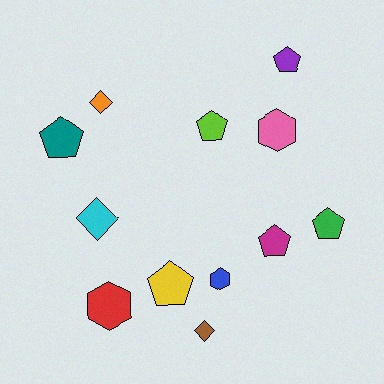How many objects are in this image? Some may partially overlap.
There are 12 objects.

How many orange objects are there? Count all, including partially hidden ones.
There is 1 orange object.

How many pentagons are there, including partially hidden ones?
There are 6 pentagons.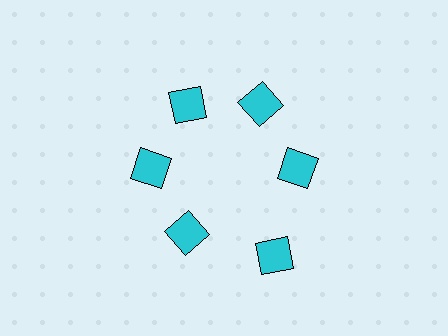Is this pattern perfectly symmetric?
No. The 6 cyan diamonds are arranged in a ring, but one element near the 5 o'clock position is pushed outward from the center, breaking the 6-fold rotational symmetry.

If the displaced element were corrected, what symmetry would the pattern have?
It would have 6-fold rotational symmetry — the pattern would map onto itself every 60 degrees.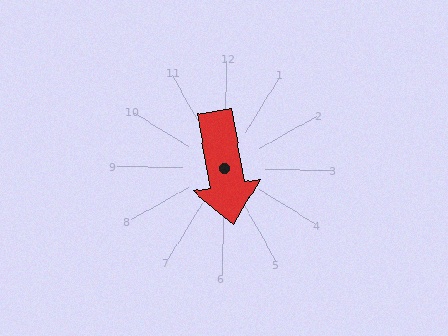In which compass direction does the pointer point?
South.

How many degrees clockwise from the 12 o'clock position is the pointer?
Approximately 169 degrees.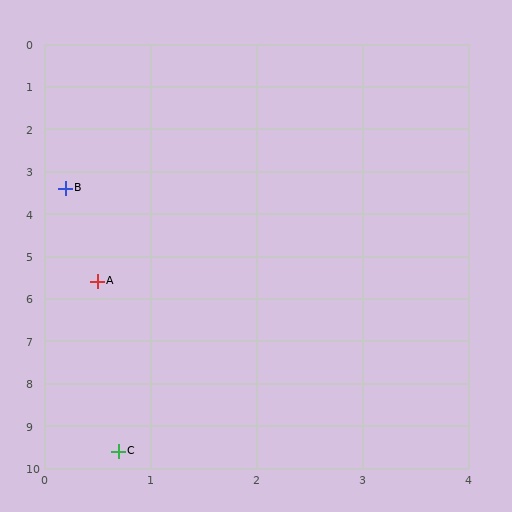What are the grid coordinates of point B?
Point B is at approximately (0.2, 3.4).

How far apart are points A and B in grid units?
Points A and B are about 2.2 grid units apart.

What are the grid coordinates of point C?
Point C is at approximately (0.7, 9.6).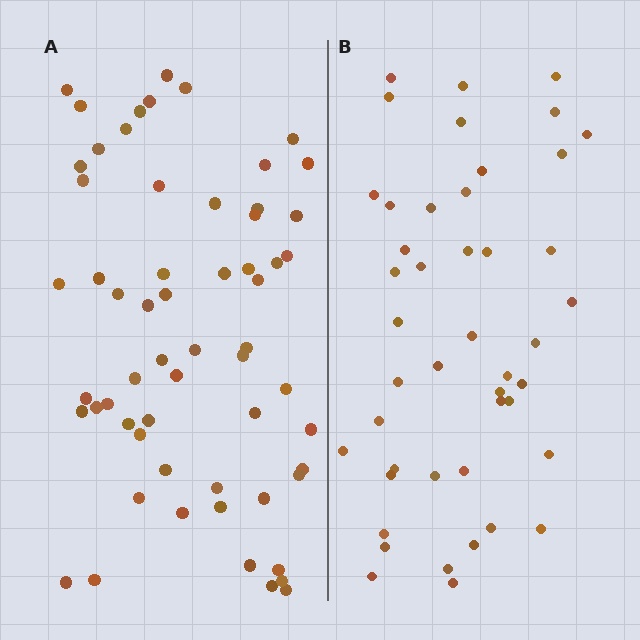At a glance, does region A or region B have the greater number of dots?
Region A (the left region) has more dots.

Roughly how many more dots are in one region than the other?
Region A has approximately 15 more dots than region B.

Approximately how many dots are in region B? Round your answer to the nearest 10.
About 40 dots. (The exact count is 45, which rounds to 40.)